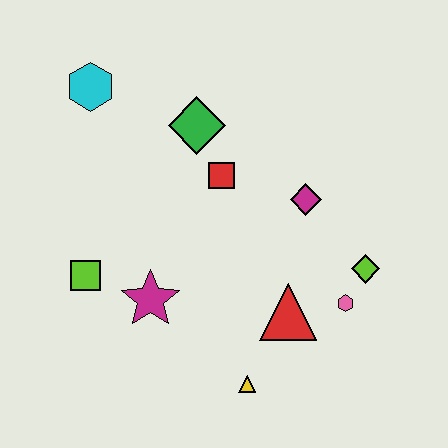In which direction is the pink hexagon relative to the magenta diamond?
The pink hexagon is below the magenta diamond.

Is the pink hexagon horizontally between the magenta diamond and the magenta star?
No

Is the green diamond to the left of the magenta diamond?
Yes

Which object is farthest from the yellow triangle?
The cyan hexagon is farthest from the yellow triangle.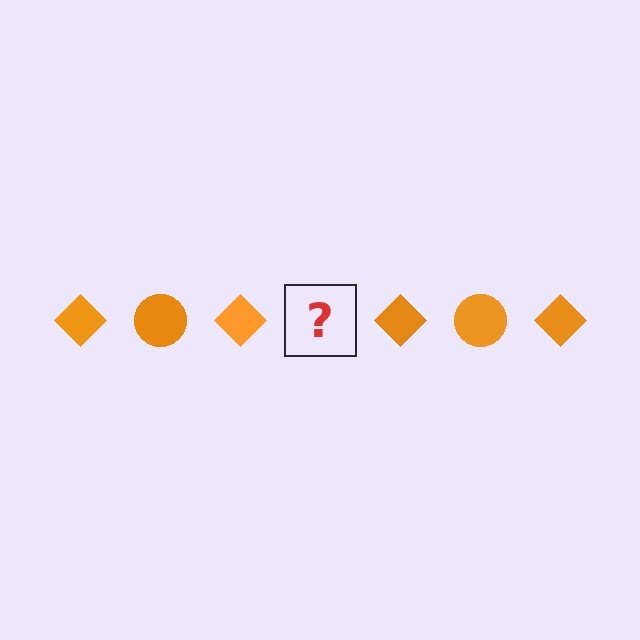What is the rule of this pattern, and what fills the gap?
The rule is that the pattern cycles through diamond, circle shapes in orange. The gap should be filled with an orange circle.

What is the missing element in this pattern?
The missing element is an orange circle.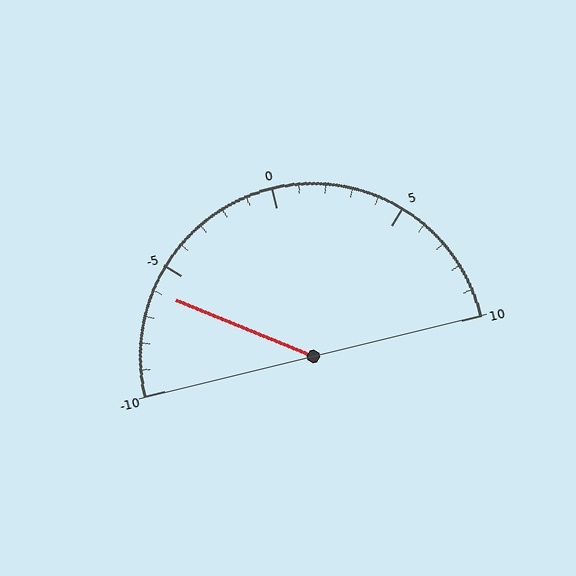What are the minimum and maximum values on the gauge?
The gauge ranges from -10 to 10.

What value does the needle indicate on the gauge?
The needle indicates approximately -6.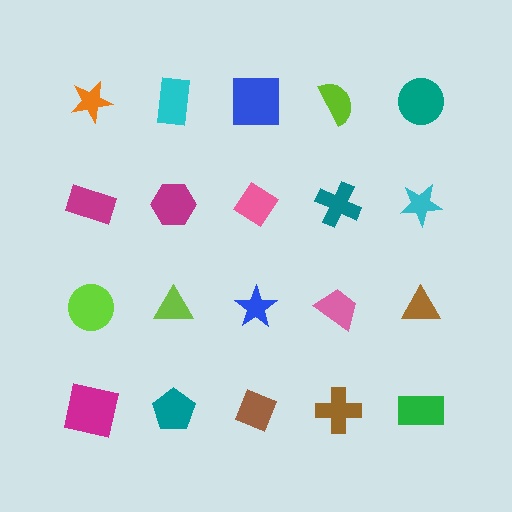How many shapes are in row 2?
5 shapes.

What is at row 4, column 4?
A brown cross.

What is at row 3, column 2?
A lime triangle.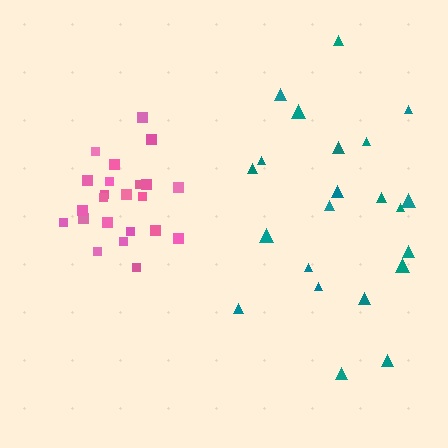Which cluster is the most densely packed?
Pink.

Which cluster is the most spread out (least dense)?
Teal.